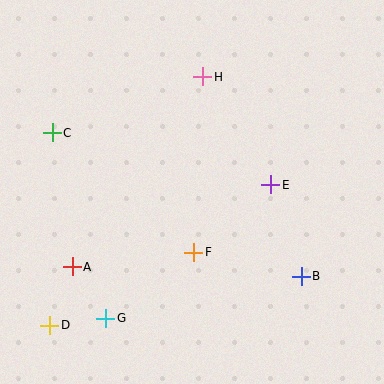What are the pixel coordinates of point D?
Point D is at (50, 325).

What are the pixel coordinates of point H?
Point H is at (203, 77).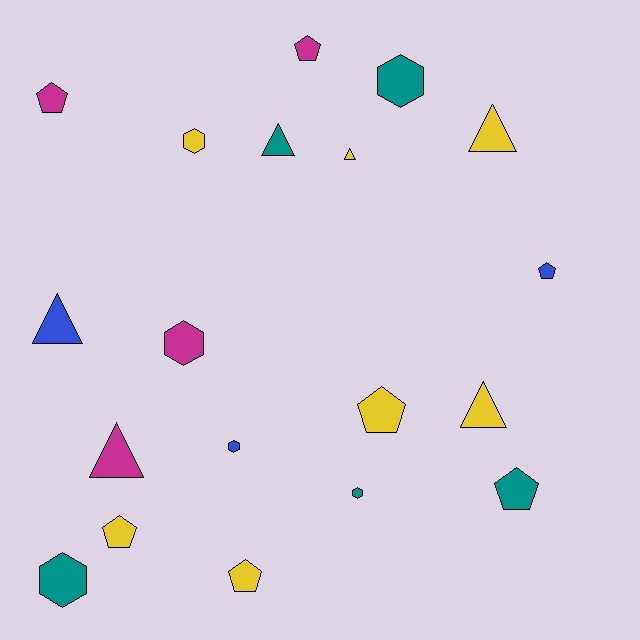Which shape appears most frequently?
Pentagon, with 7 objects.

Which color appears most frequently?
Yellow, with 7 objects.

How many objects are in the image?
There are 19 objects.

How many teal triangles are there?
There is 1 teal triangle.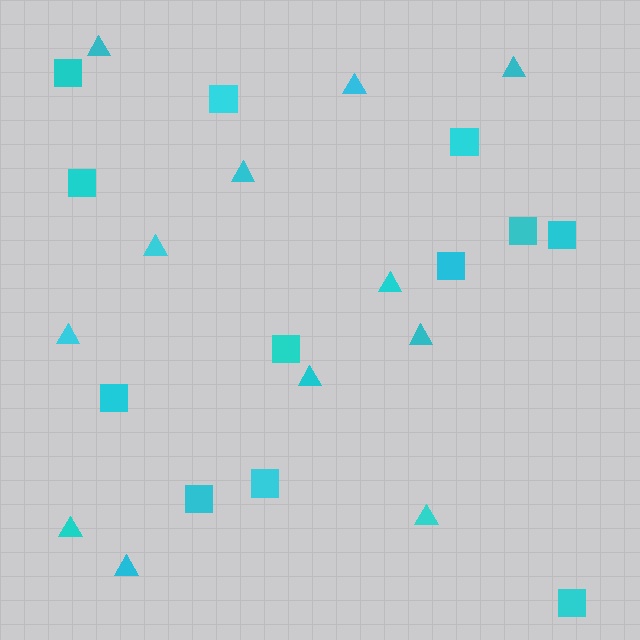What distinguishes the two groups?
There are 2 groups: one group of triangles (12) and one group of squares (12).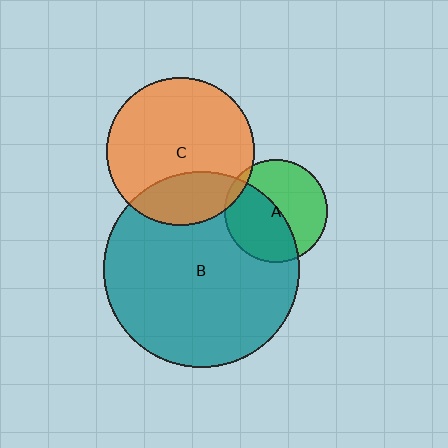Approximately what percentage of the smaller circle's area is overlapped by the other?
Approximately 50%.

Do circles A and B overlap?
Yes.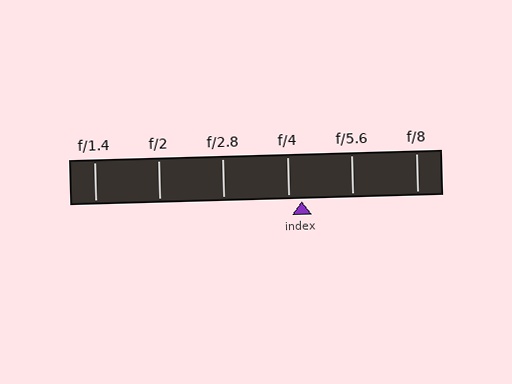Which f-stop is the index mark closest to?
The index mark is closest to f/4.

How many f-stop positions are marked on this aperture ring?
There are 6 f-stop positions marked.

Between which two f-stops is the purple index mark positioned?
The index mark is between f/4 and f/5.6.